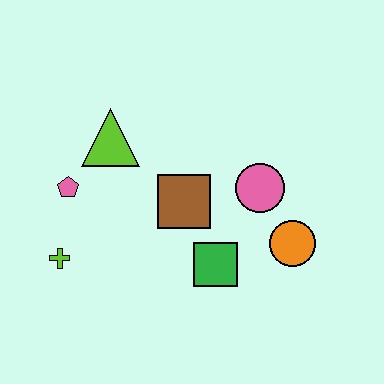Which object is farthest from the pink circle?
The lime cross is farthest from the pink circle.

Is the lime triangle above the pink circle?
Yes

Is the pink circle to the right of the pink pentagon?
Yes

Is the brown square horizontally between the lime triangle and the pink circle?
Yes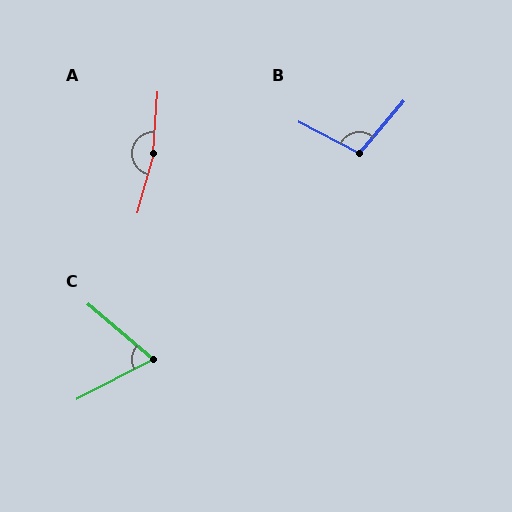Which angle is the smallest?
C, at approximately 67 degrees.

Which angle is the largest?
A, at approximately 169 degrees.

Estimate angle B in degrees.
Approximately 103 degrees.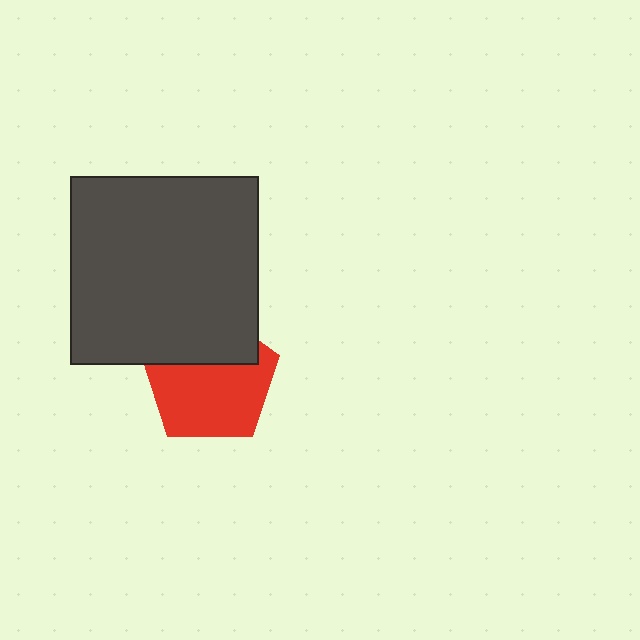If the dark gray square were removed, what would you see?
You would see the complete red pentagon.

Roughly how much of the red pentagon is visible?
About half of it is visible (roughly 64%).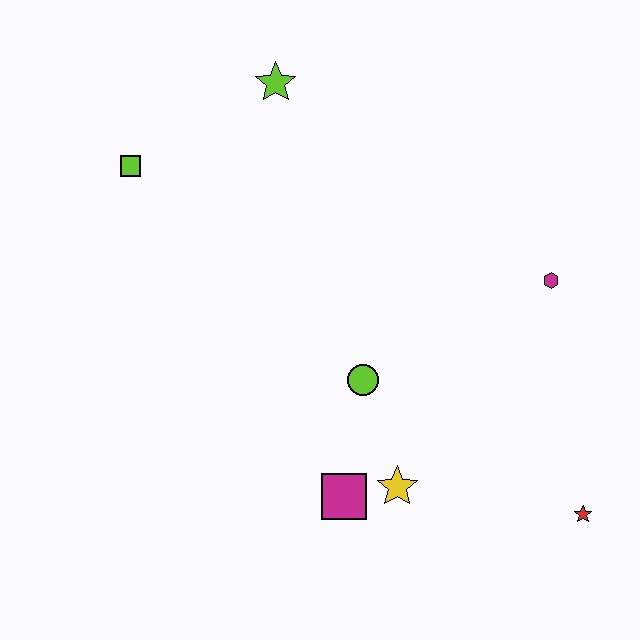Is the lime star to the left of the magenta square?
Yes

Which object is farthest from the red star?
The lime square is farthest from the red star.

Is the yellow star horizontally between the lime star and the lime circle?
No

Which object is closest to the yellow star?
The magenta square is closest to the yellow star.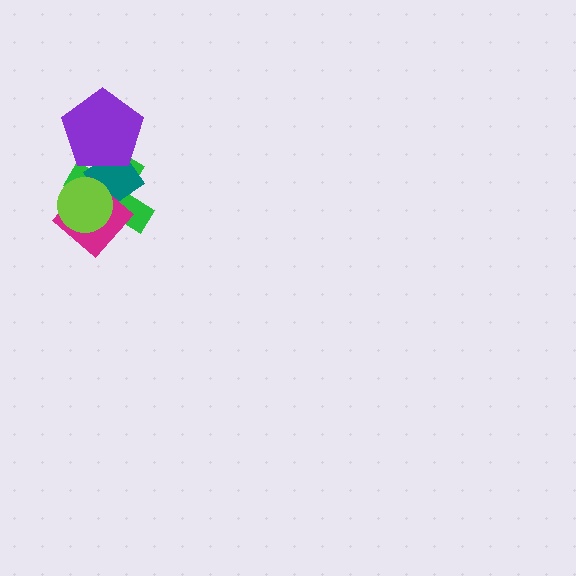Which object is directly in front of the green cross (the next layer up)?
The teal diamond is directly in front of the green cross.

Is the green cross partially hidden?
Yes, it is partially covered by another shape.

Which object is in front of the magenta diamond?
The lime circle is in front of the magenta diamond.